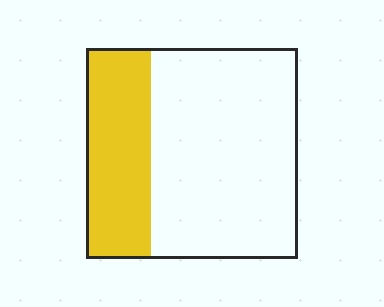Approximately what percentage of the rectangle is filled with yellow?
Approximately 30%.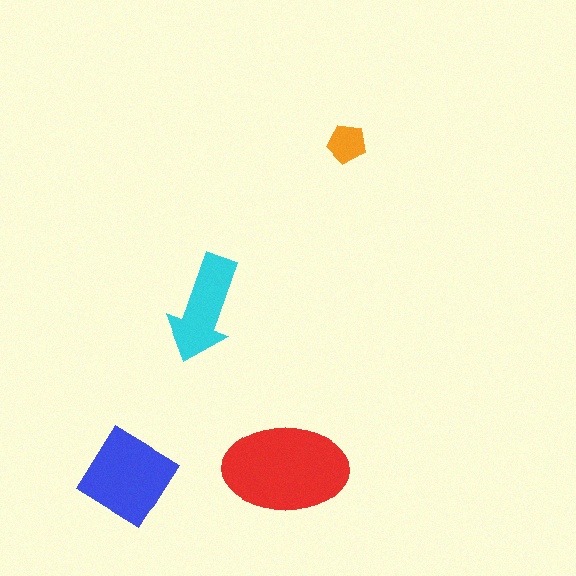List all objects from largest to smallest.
The red ellipse, the blue diamond, the cyan arrow, the orange pentagon.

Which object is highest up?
The orange pentagon is topmost.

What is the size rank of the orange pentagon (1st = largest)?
4th.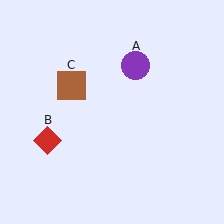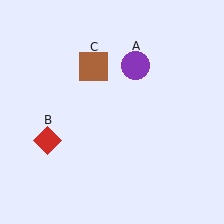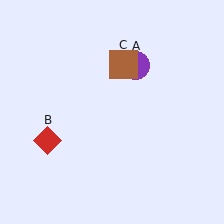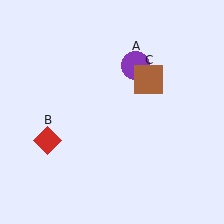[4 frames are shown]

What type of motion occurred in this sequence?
The brown square (object C) rotated clockwise around the center of the scene.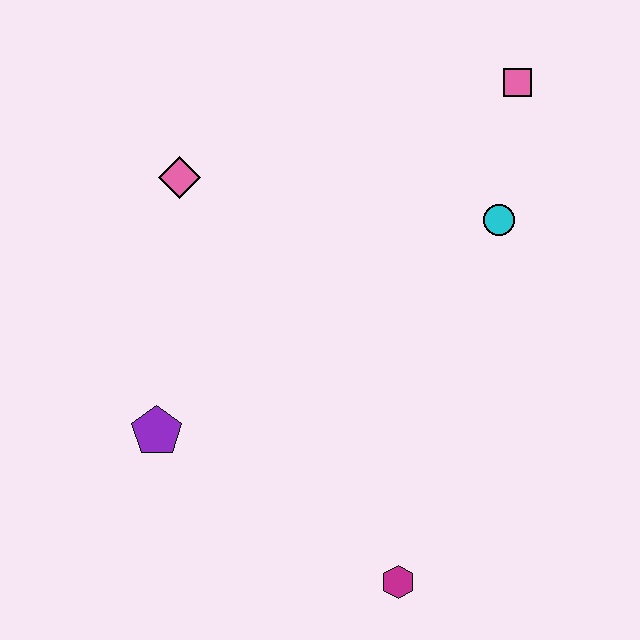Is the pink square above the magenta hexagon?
Yes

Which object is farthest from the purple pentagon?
The pink square is farthest from the purple pentagon.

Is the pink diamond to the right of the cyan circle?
No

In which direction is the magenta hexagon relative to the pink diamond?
The magenta hexagon is below the pink diamond.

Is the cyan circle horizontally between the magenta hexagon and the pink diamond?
No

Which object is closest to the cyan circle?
The pink square is closest to the cyan circle.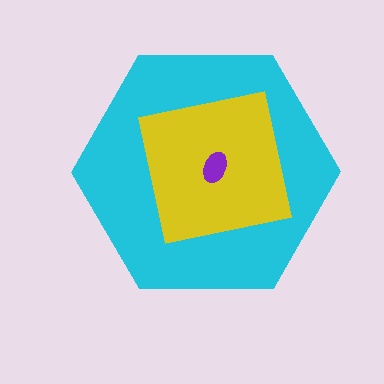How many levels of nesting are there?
3.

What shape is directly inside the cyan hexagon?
The yellow square.